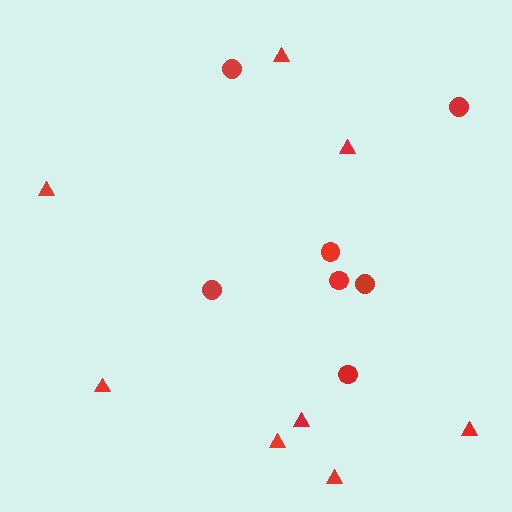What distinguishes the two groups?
There are 2 groups: one group of circles (7) and one group of triangles (8).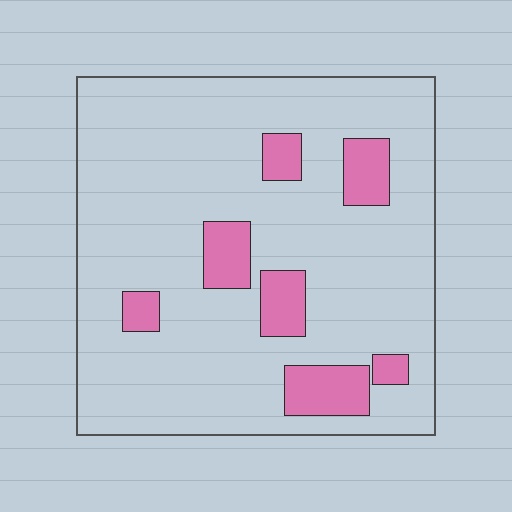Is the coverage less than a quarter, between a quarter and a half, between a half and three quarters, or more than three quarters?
Less than a quarter.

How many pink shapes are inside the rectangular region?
7.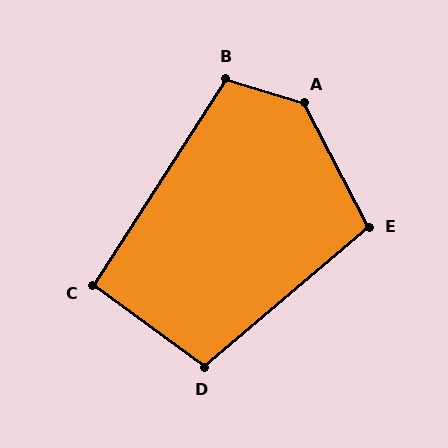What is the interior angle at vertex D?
Approximately 103 degrees (obtuse).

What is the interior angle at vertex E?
Approximately 103 degrees (obtuse).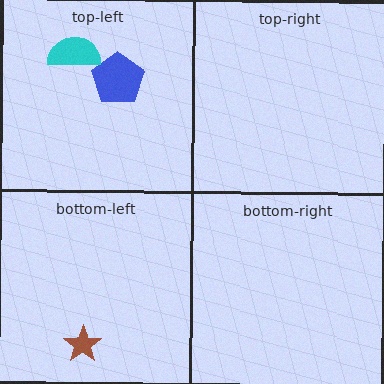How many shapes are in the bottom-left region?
1.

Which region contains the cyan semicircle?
The top-left region.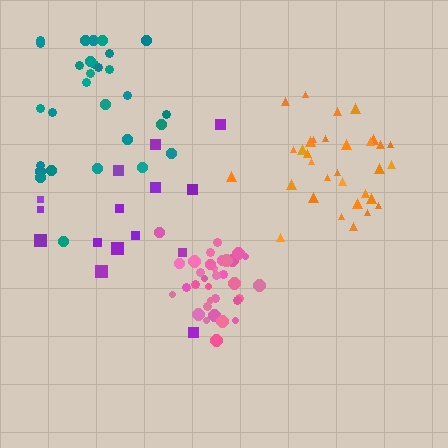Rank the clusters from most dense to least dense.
pink, orange, teal, purple.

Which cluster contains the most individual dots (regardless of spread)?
Pink (35).